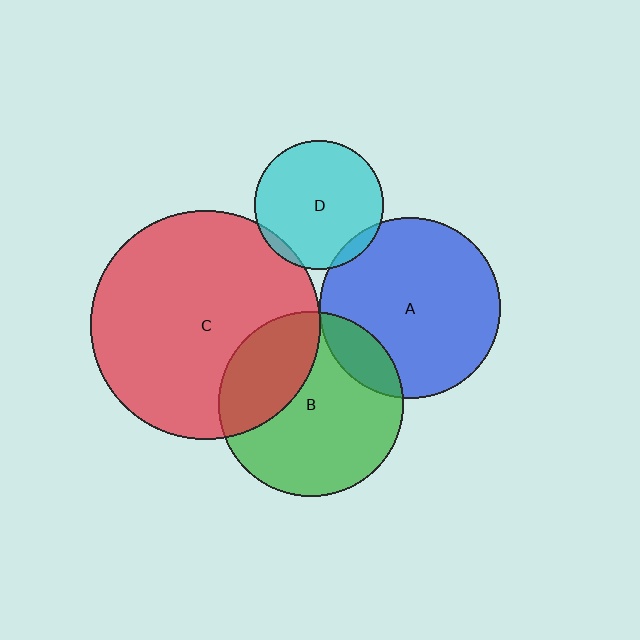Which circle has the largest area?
Circle C (red).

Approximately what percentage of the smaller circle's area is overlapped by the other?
Approximately 5%.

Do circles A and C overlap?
Yes.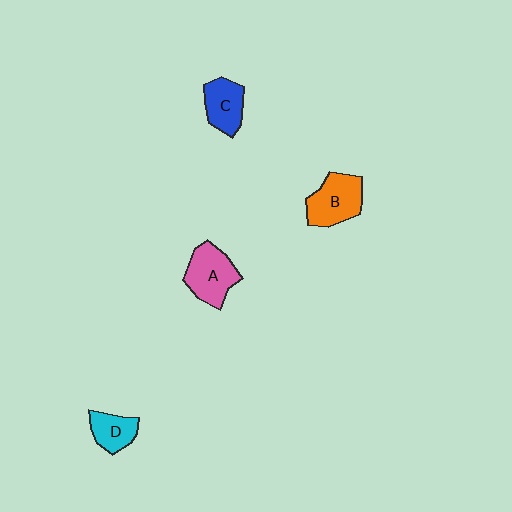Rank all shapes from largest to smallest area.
From largest to smallest: A (pink), B (orange), C (blue), D (cyan).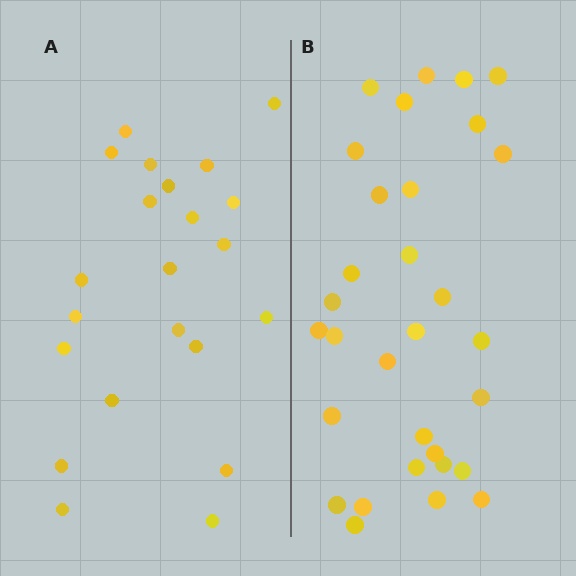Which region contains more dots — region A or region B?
Region B (the right region) has more dots.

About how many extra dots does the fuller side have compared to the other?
Region B has roughly 8 or so more dots than region A.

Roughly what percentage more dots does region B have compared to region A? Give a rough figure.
About 40% more.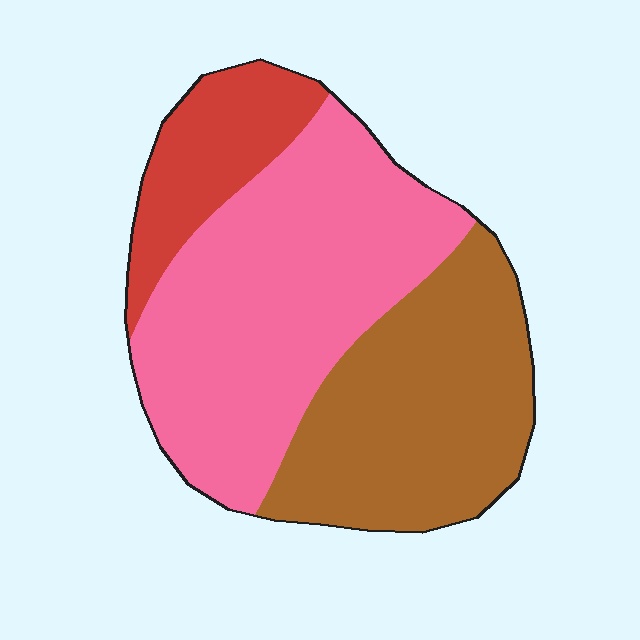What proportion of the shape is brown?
Brown takes up about three eighths (3/8) of the shape.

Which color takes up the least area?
Red, at roughly 15%.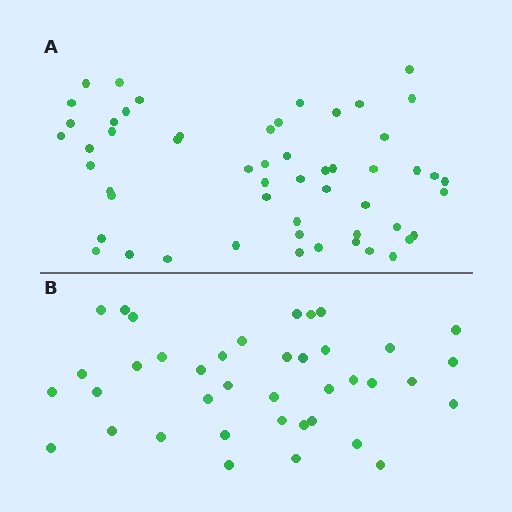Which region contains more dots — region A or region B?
Region A (the top region) has more dots.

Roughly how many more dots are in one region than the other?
Region A has approximately 15 more dots than region B.